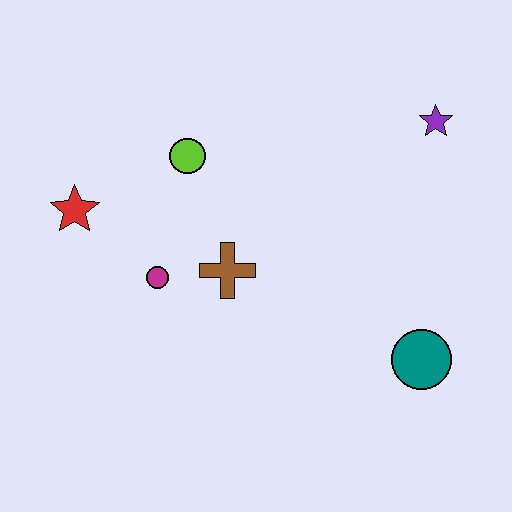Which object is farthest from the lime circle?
The teal circle is farthest from the lime circle.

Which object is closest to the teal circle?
The brown cross is closest to the teal circle.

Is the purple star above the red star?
Yes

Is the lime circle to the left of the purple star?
Yes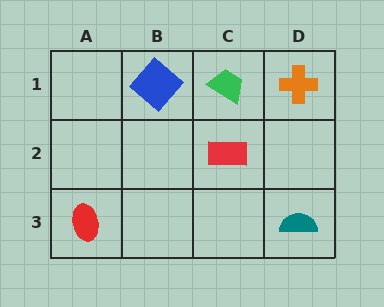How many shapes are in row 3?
2 shapes.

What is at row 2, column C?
A red rectangle.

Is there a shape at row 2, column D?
No, that cell is empty.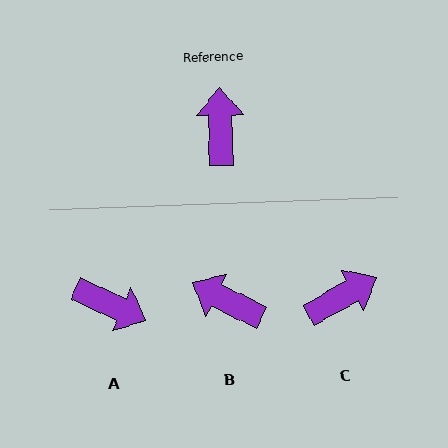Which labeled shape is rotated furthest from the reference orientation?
A, about 116 degrees away.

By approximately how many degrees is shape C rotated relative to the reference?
Approximately 62 degrees clockwise.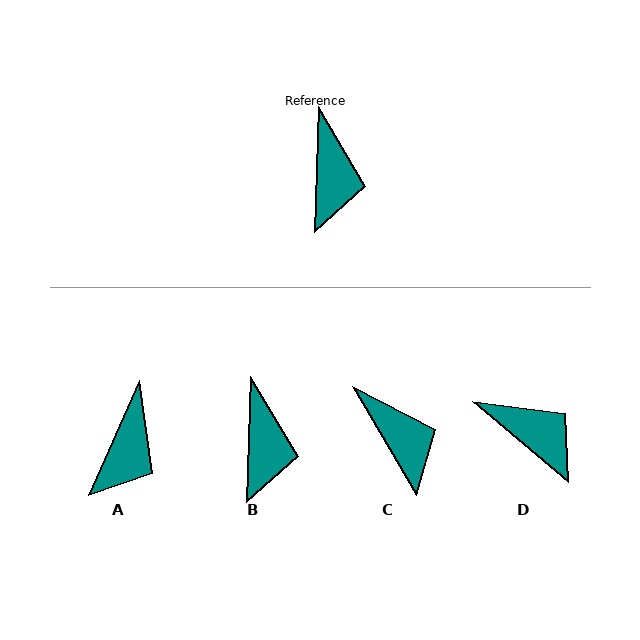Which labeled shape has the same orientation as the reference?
B.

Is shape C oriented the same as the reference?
No, it is off by about 32 degrees.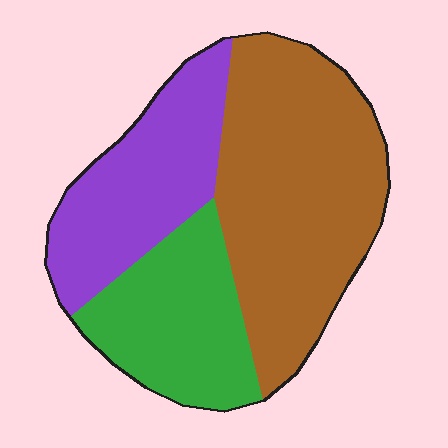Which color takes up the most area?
Brown, at roughly 50%.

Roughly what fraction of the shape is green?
Green takes up between a quarter and a half of the shape.